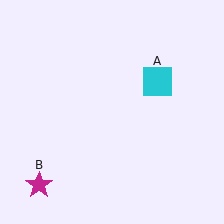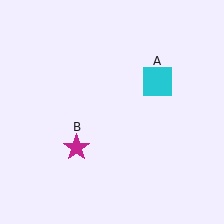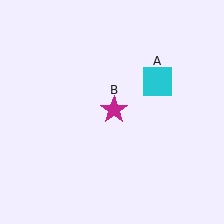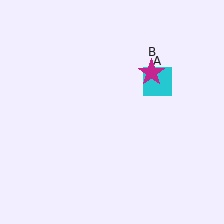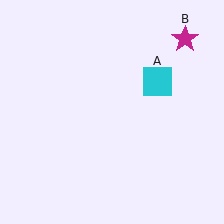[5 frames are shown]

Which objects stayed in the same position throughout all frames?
Cyan square (object A) remained stationary.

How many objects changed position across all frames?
1 object changed position: magenta star (object B).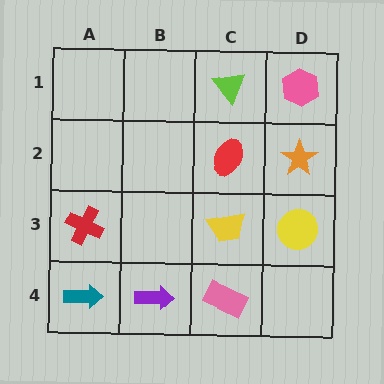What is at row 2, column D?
An orange star.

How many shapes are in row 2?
2 shapes.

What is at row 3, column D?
A yellow circle.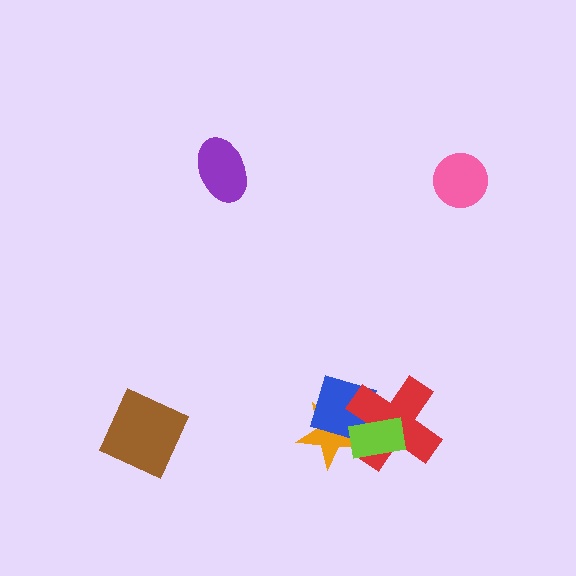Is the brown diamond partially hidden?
No, no other shape covers it.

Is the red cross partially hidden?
Yes, it is partially covered by another shape.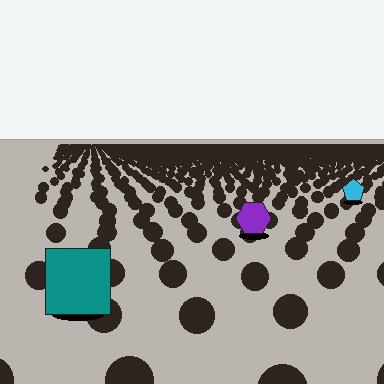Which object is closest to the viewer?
The teal square is closest. The texture marks near it are larger and more spread out.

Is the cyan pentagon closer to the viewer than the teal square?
No. The teal square is closer — you can tell from the texture gradient: the ground texture is coarser near it.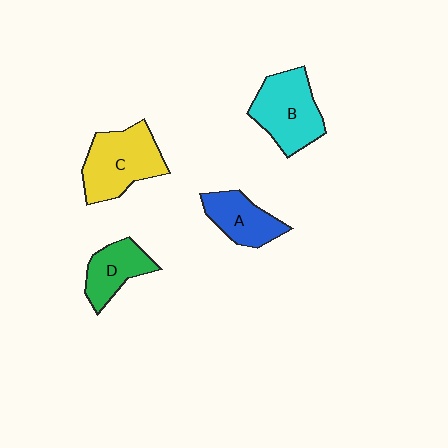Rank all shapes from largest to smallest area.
From largest to smallest: C (yellow), B (cyan), A (blue), D (green).